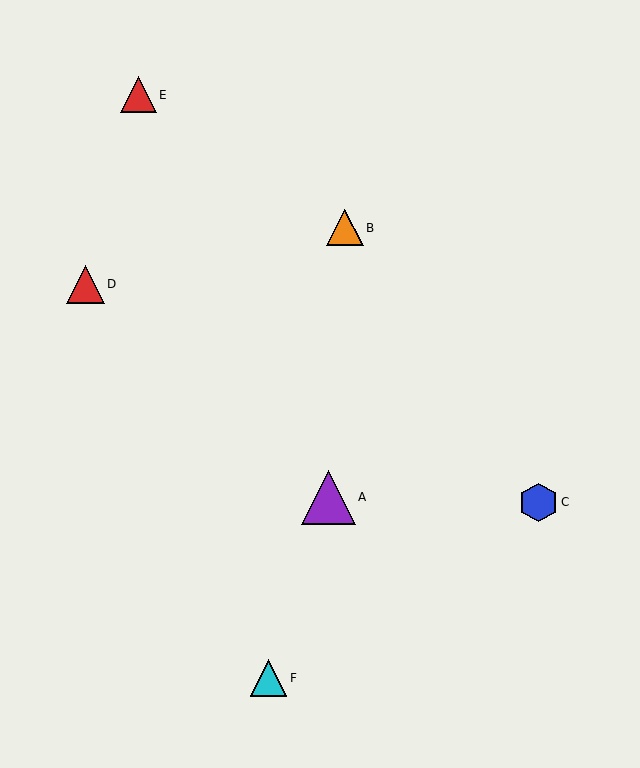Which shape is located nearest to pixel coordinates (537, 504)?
The blue hexagon (labeled C) at (539, 502) is nearest to that location.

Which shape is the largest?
The purple triangle (labeled A) is the largest.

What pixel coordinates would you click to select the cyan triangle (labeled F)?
Click at (269, 678) to select the cyan triangle F.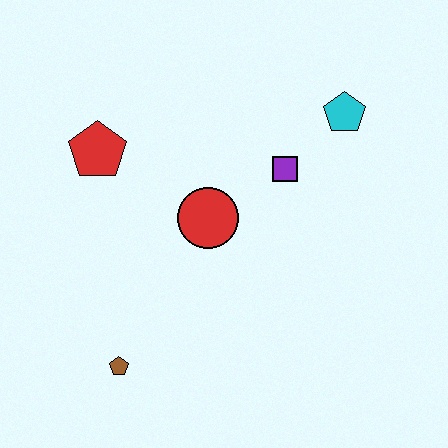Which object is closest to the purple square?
The cyan pentagon is closest to the purple square.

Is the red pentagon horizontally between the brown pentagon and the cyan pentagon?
No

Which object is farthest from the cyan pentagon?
The brown pentagon is farthest from the cyan pentagon.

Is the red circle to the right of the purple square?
No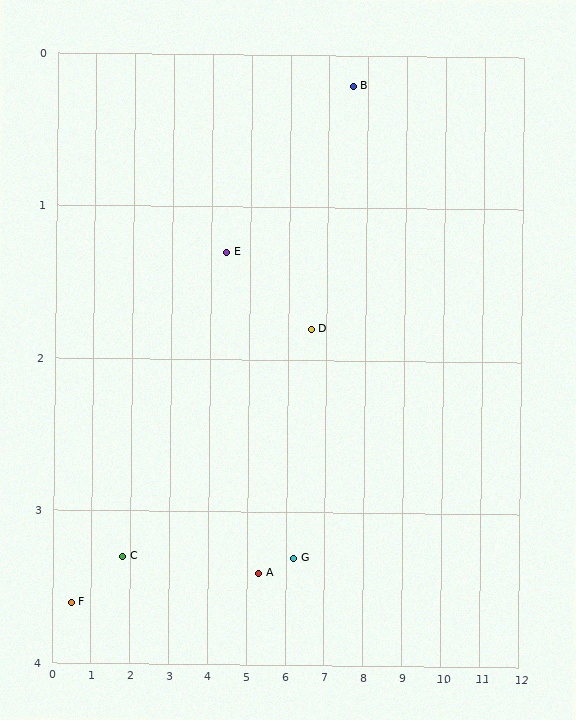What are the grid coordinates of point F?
Point F is at approximately (0.5, 3.6).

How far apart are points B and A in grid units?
Points B and A are about 3.9 grid units apart.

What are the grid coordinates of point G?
Point G is at approximately (6.2, 3.3).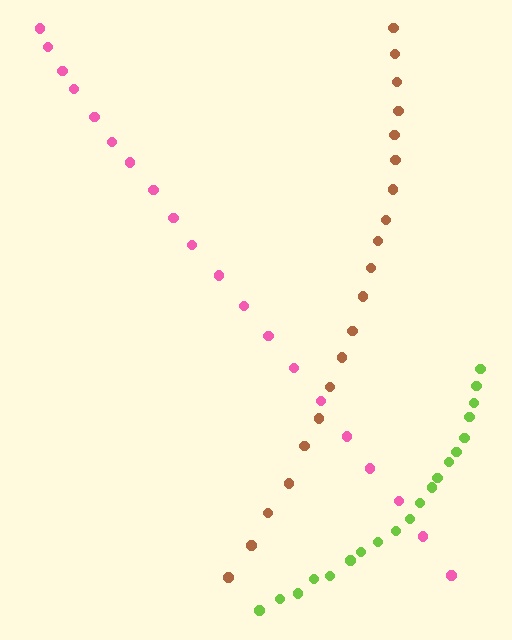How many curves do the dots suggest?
There are 3 distinct paths.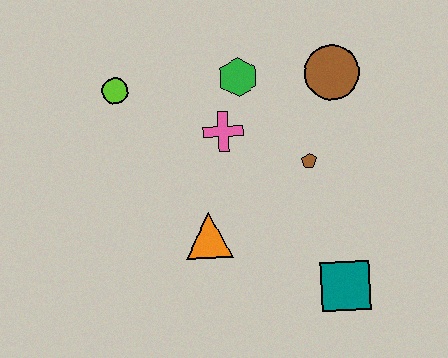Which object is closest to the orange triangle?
The pink cross is closest to the orange triangle.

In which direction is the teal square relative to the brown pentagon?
The teal square is below the brown pentagon.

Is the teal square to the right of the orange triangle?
Yes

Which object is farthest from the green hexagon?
The teal square is farthest from the green hexagon.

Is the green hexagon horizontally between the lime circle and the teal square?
Yes